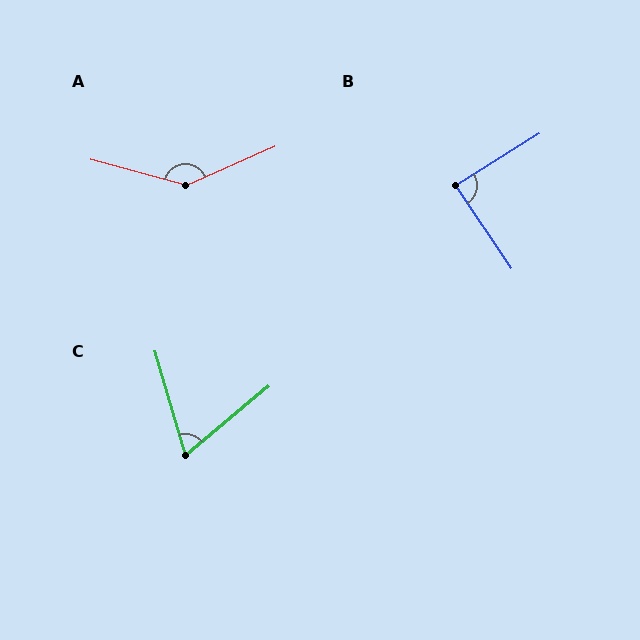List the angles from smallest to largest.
C (66°), B (88°), A (141°).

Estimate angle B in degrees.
Approximately 88 degrees.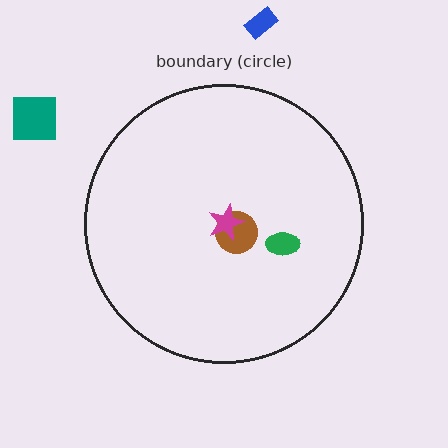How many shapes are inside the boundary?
3 inside, 2 outside.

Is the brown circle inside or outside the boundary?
Inside.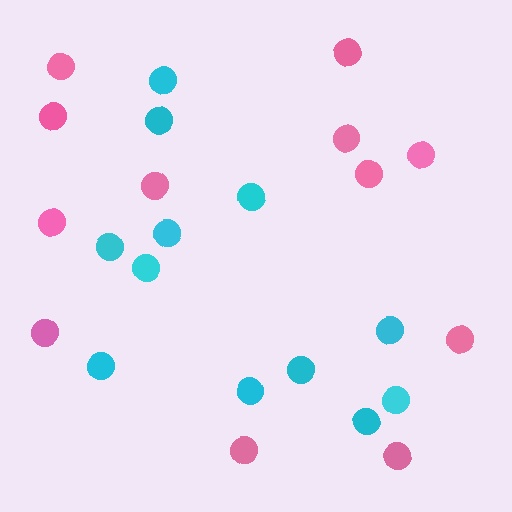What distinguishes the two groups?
There are 2 groups: one group of pink circles (12) and one group of cyan circles (12).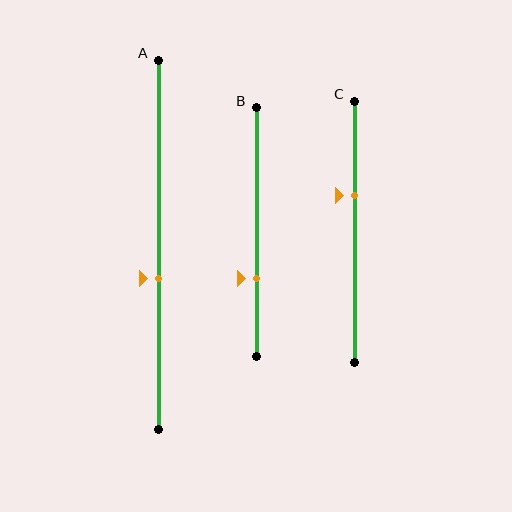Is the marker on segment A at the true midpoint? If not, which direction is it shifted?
No, the marker on segment A is shifted downward by about 9% of the segment length.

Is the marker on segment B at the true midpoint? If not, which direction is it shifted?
No, the marker on segment B is shifted downward by about 18% of the segment length.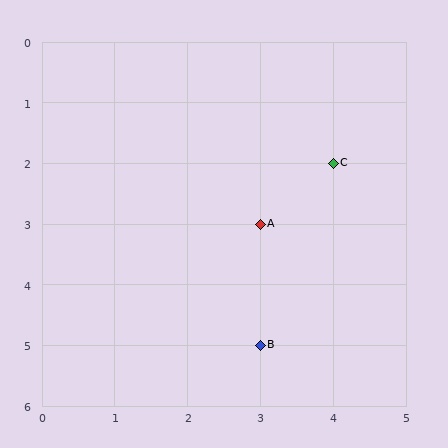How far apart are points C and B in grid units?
Points C and B are 1 column and 3 rows apart (about 3.2 grid units diagonally).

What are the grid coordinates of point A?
Point A is at grid coordinates (3, 3).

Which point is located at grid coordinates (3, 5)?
Point B is at (3, 5).